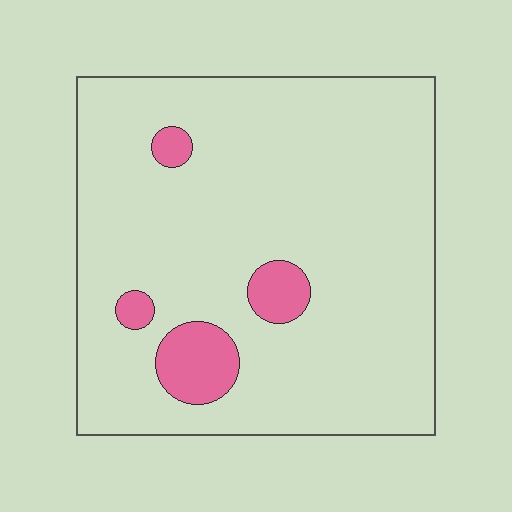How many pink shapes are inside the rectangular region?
4.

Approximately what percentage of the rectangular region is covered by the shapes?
Approximately 10%.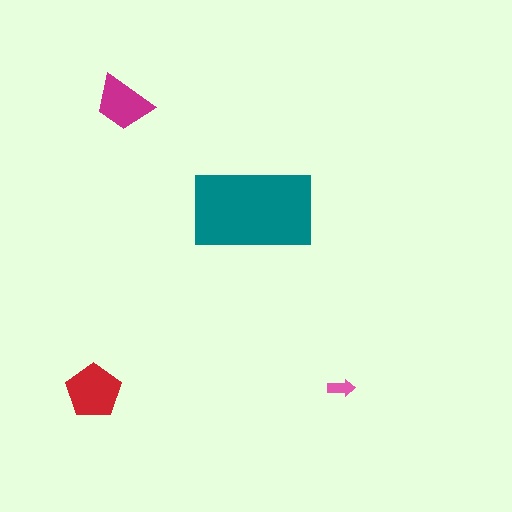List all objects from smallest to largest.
The pink arrow, the magenta trapezoid, the red pentagon, the teal rectangle.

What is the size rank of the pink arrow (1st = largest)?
4th.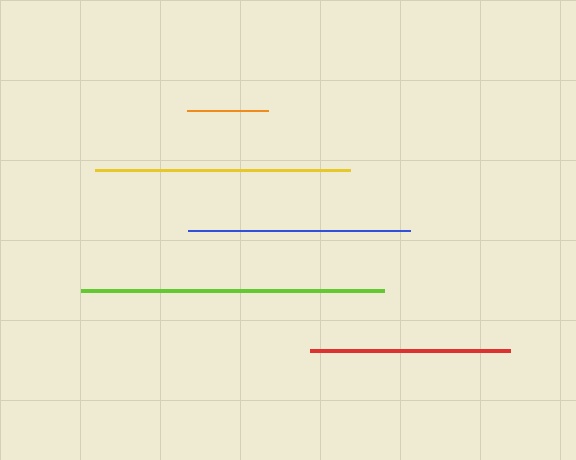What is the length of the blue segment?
The blue segment is approximately 222 pixels long.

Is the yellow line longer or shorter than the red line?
The yellow line is longer than the red line.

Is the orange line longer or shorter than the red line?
The red line is longer than the orange line.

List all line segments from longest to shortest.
From longest to shortest: lime, yellow, blue, red, orange.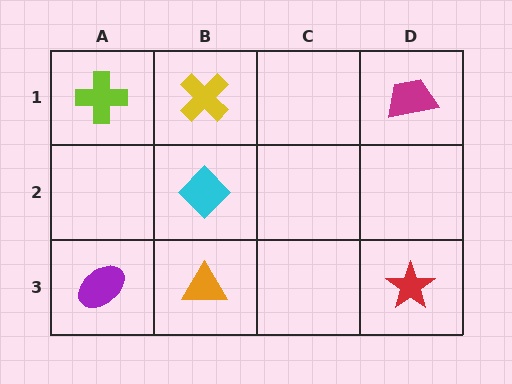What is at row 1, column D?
A magenta trapezoid.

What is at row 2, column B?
A cyan diamond.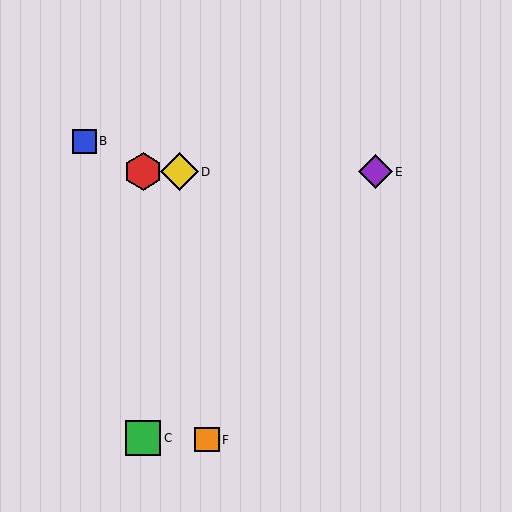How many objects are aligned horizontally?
3 objects (A, D, E) are aligned horizontally.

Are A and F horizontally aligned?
No, A is at y≈172 and F is at y≈440.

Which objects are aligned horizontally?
Objects A, D, E are aligned horizontally.